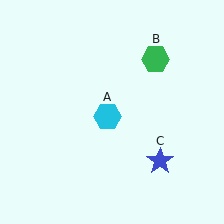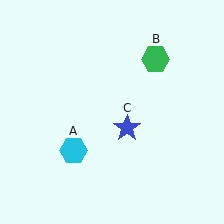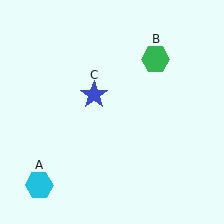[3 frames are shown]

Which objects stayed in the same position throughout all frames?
Green hexagon (object B) remained stationary.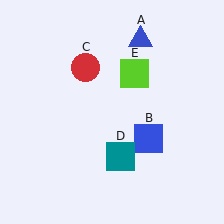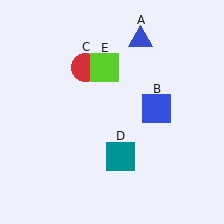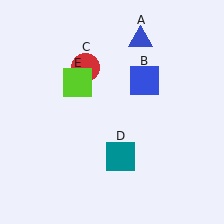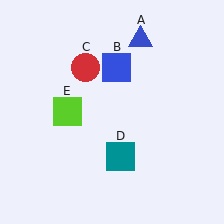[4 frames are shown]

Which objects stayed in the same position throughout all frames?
Blue triangle (object A) and red circle (object C) and teal square (object D) remained stationary.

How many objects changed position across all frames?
2 objects changed position: blue square (object B), lime square (object E).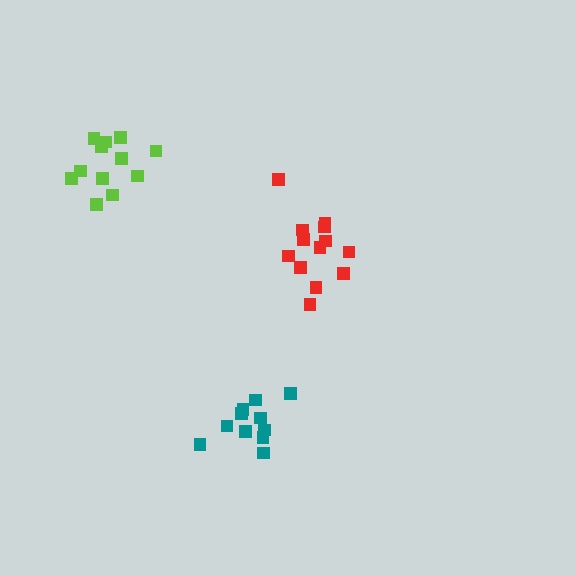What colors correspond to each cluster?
The clusters are colored: teal, lime, red.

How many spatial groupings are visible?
There are 3 spatial groupings.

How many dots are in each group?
Group 1: 11 dots, Group 2: 12 dots, Group 3: 13 dots (36 total).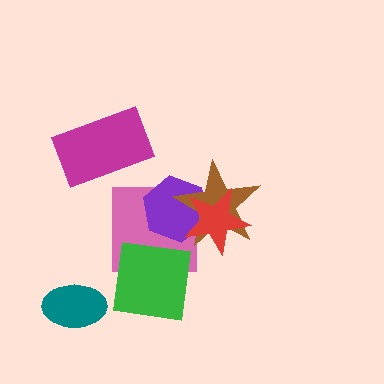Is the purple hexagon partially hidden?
Yes, it is partially covered by another shape.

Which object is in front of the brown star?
The red star is in front of the brown star.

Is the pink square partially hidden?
Yes, it is partially covered by another shape.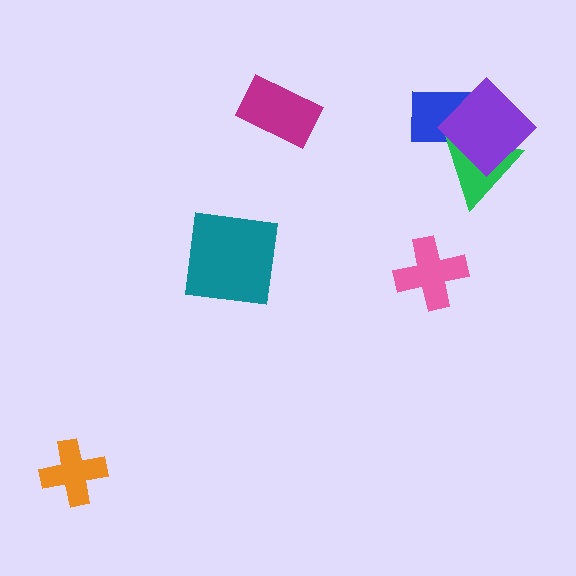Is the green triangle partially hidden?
Yes, it is partially covered by another shape.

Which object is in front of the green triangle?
The purple diamond is in front of the green triangle.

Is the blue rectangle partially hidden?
Yes, it is partially covered by another shape.